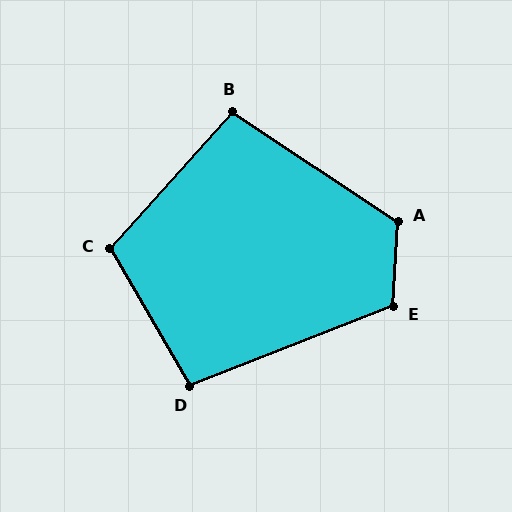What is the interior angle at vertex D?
Approximately 99 degrees (obtuse).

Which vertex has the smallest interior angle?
B, at approximately 98 degrees.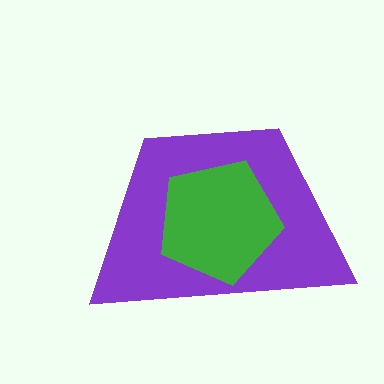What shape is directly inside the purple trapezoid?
The green pentagon.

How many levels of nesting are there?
2.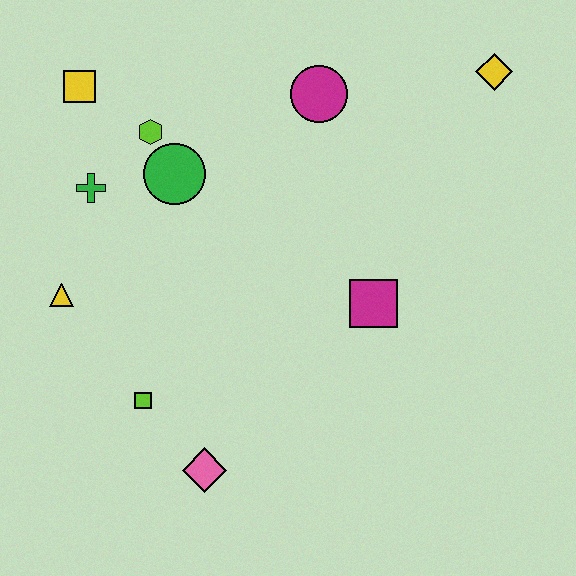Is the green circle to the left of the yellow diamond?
Yes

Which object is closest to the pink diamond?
The lime square is closest to the pink diamond.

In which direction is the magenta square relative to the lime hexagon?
The magenta square is to the right of the lime hexagon.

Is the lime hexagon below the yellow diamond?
Yes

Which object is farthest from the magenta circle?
The pink diamond is farthest from the magenta circle.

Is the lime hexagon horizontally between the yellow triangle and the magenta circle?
Yes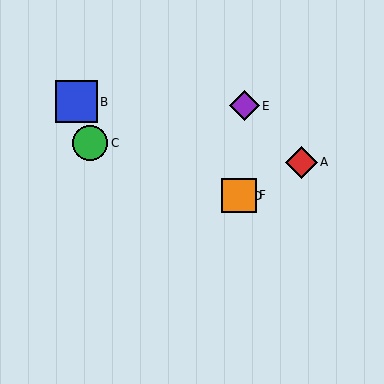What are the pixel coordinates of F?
Object F is at (239, 195).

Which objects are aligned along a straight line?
Objects A, D, F are aligned along a straight line.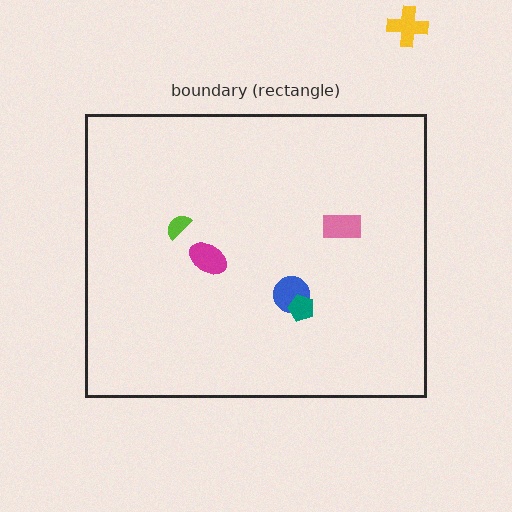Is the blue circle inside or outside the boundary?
Inside.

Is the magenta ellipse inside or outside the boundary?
Inside.